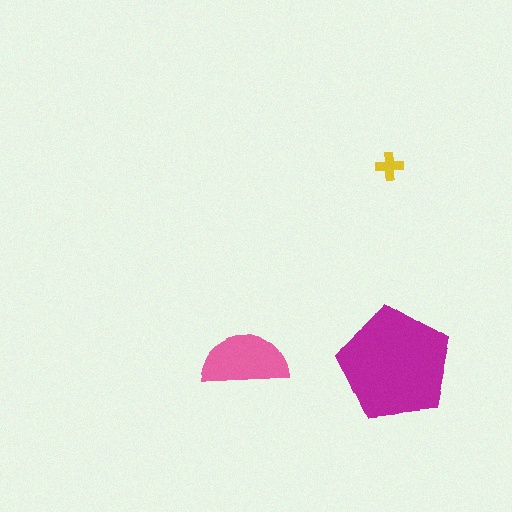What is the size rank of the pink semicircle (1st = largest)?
2nd.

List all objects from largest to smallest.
The magenta pentagon, the pink semicircle, the yellow cross.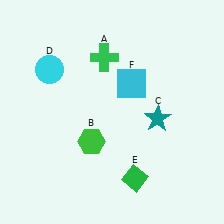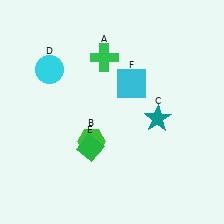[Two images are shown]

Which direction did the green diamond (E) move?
The green diamond (E) moved left.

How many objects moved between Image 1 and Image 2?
1 object moved between the two images.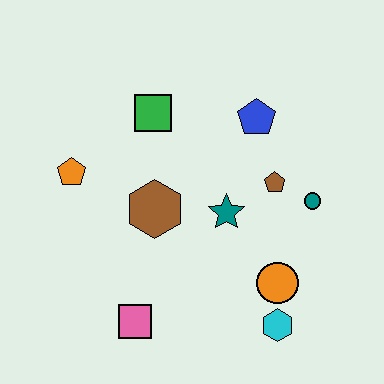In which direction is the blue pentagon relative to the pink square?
The blue pentagon is above the pink square.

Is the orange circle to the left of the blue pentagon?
No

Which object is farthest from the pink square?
The blue pentagon is farthest from the pink square.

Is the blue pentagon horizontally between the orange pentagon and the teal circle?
Yes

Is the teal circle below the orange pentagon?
Yes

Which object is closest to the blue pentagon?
The brown pentagon is closest to the blue pentagon.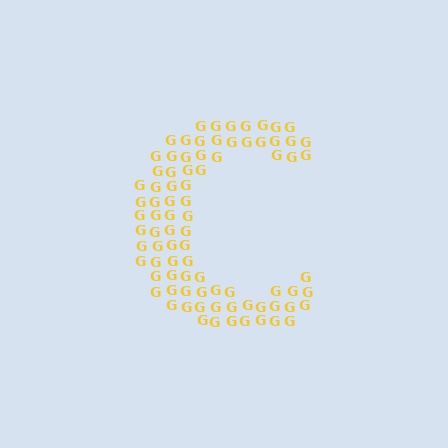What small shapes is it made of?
It is made of small letter G's.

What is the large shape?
The large shape is the letter C.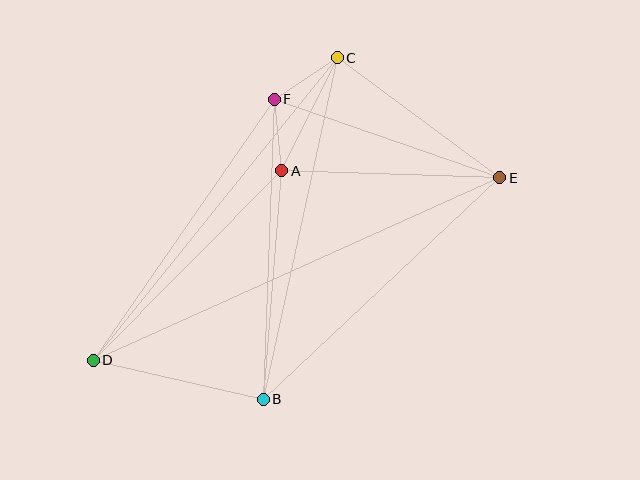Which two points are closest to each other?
Points A and F are closest to each other.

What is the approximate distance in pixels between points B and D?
The distance between B and D is approximately 174 pixels.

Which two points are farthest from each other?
Points D and E are farthest from each other.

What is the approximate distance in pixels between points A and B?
The distance between A and B is approximately 229 pixels.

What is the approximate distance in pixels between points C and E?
The distance between C and E is approximately 202 pixels.